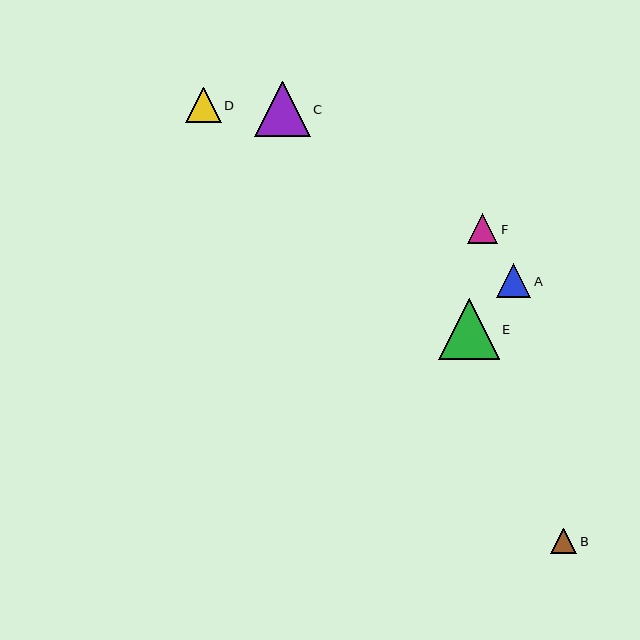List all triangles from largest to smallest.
From largest to smallest: E, C, D, A, F, B.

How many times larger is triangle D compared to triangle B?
Triangle D is approximately 1.4 times the size of triangle B.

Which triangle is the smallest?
Triangle B is the smallest with a size of approximately 26 pixels.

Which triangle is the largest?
Triangle E is the largest with a size of approximately 61 pixels.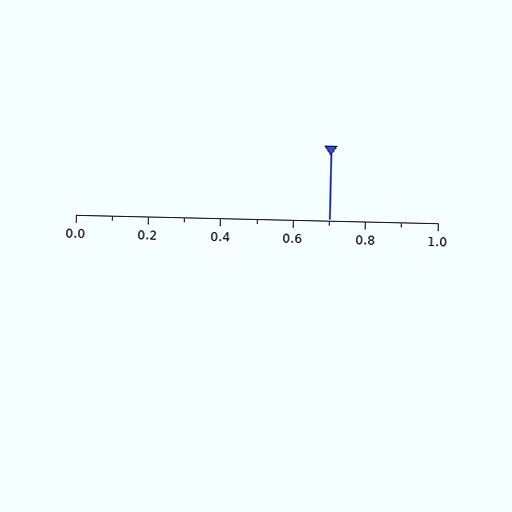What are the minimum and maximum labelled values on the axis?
The axis runs from 0.0 to 1.0.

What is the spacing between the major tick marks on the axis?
The major ticks are spaced 0.2 apart.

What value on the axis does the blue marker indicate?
The marker indicates approximately 0.7.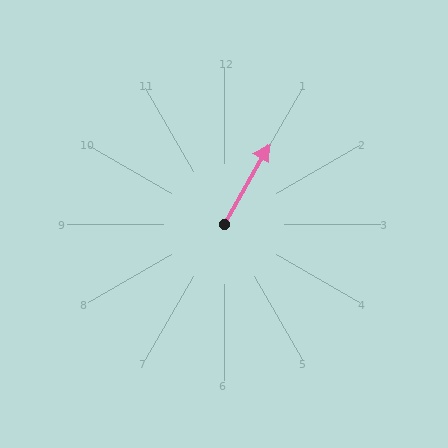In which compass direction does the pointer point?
Northeast.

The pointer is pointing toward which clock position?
Roughly 1 o'clock.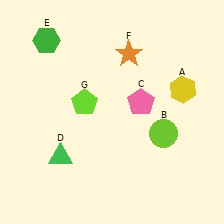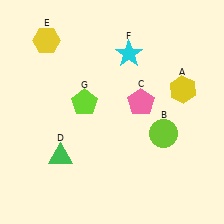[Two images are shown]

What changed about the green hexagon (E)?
In Image 1, E is green. In Image 2, it changed to yellow.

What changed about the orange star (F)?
In Image 1, F is orange. In Image 2, it changed to cyan.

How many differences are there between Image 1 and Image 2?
There are 2 differences between the two images.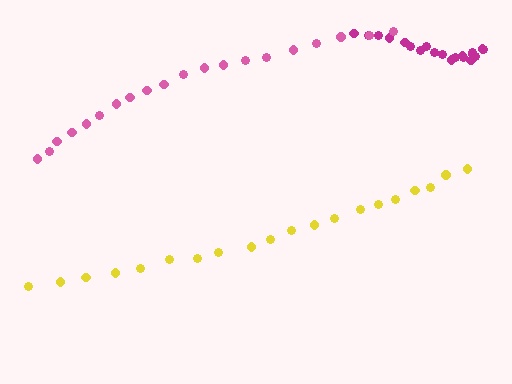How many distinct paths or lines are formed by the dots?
There are 3 distinct paths.